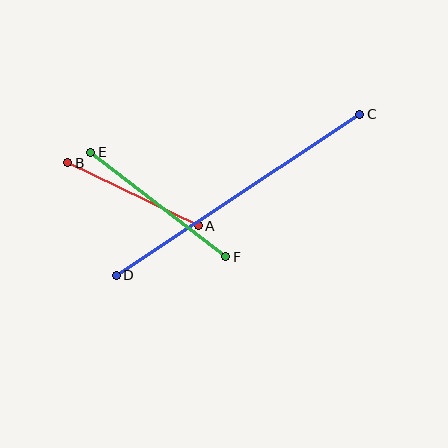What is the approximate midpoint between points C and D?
The midpoint is at approximately (238, 195) pixels.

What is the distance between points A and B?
The distance is approximately 145 pixels.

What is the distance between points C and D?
The distance is approximately 292 pixels.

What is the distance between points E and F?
The distance is approximately 171 pixels.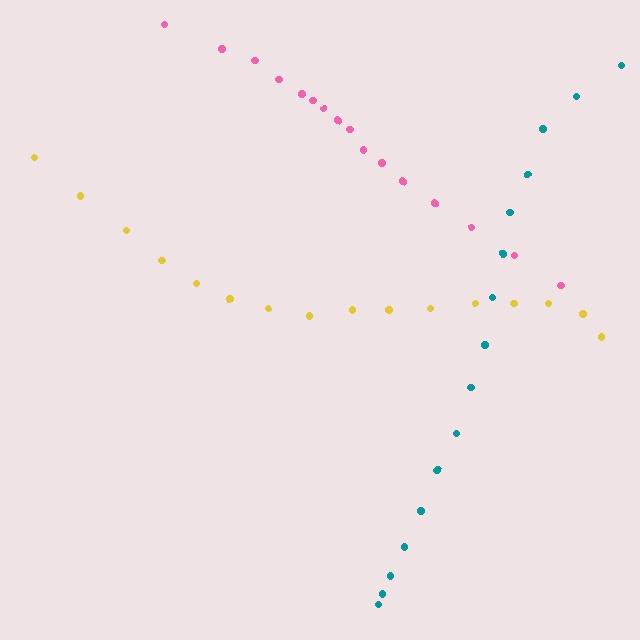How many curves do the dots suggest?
There are 3 distinct paths.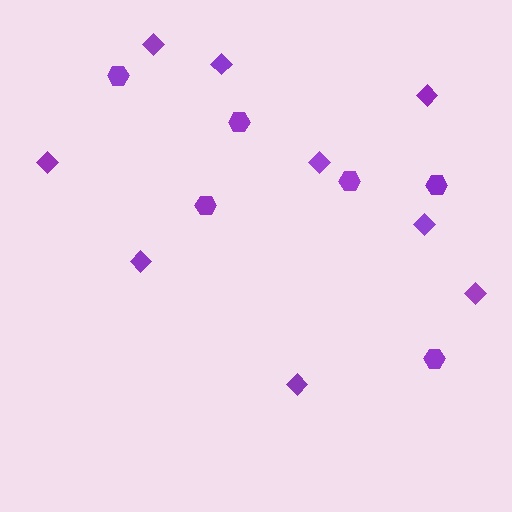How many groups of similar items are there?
There are 2 groups: one group of diamonds (9) and one group of hexagons (6).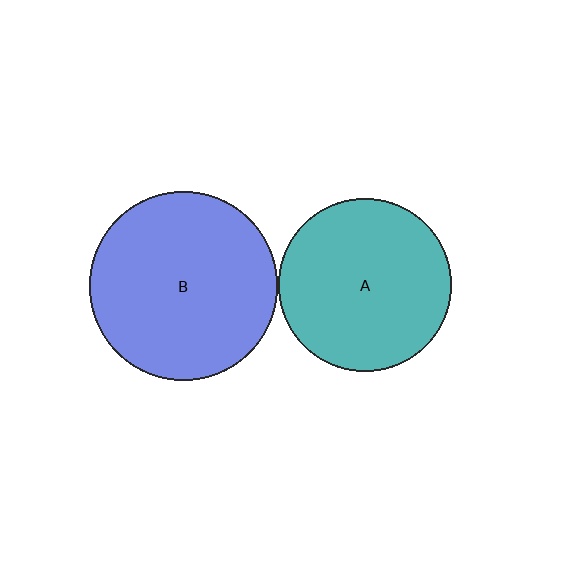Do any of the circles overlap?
No, none of the circles overlap.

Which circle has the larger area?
Circle B (blue).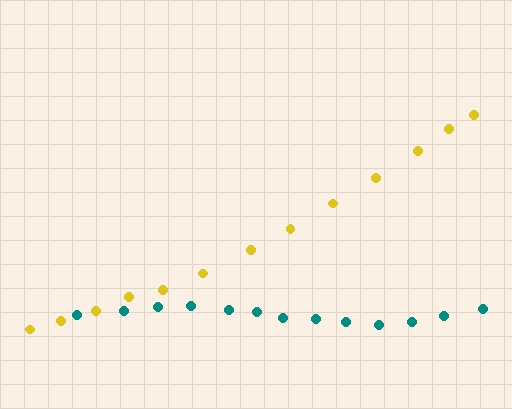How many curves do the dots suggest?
There are 2 distinct paths.